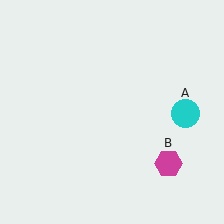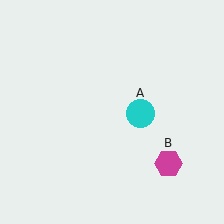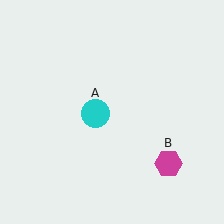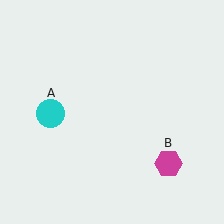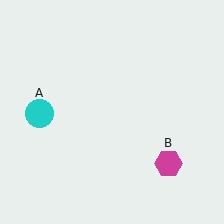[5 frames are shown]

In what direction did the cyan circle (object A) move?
The cyan circle (object A) moved left.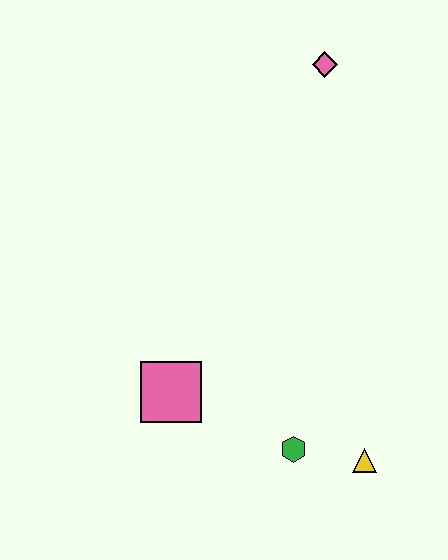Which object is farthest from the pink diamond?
The yellow triangle is farthest from the pink diamond.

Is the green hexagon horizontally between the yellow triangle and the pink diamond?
No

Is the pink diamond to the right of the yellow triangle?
No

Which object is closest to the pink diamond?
The pink square is closest to the pink diamond.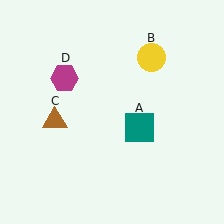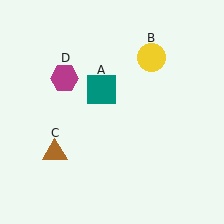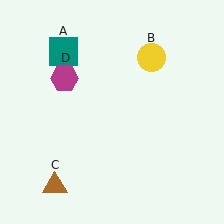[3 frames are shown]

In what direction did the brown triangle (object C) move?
The brown triangle (object C) moved down.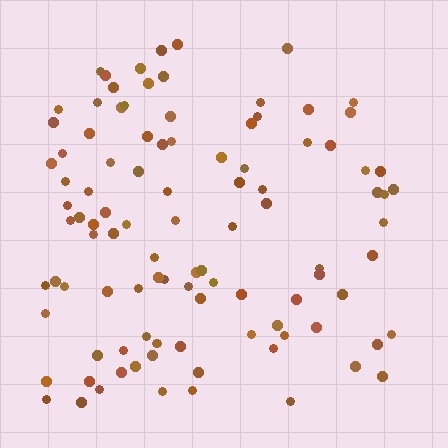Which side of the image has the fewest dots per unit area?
The right.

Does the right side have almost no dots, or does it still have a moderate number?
Still a moderate number, just noticeably fewer than the left.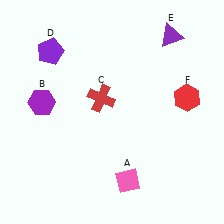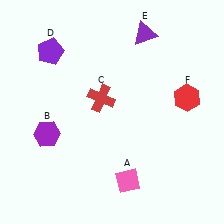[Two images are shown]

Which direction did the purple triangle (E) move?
The purple triangle (E) moved left.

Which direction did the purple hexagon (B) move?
The purple hexagon (B) moved down.